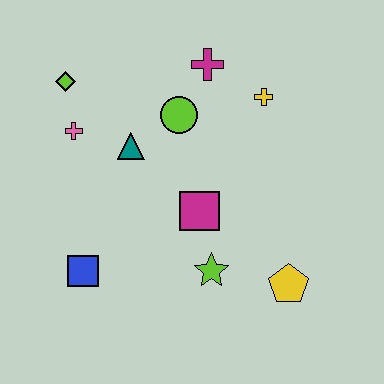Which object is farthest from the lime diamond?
The yellow pentagon is farthest from the lime diamond.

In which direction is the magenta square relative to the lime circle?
The magenta square is below the lime circle.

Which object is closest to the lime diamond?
The pink cross is closest to the lime diamond.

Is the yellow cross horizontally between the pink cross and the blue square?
No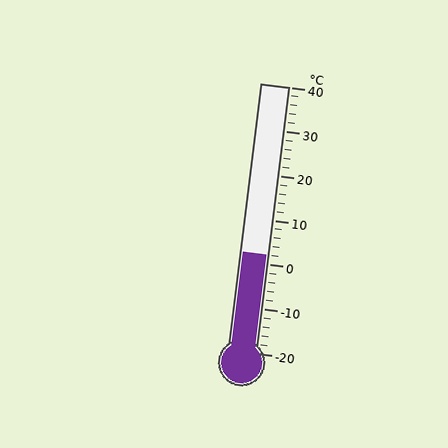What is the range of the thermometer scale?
The thermometer scale ranges from -20°C to 40°C.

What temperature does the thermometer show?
The thermometer shows approximately 2°C.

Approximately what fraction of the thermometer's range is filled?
The thermometer is filled to approximately 35% of its range.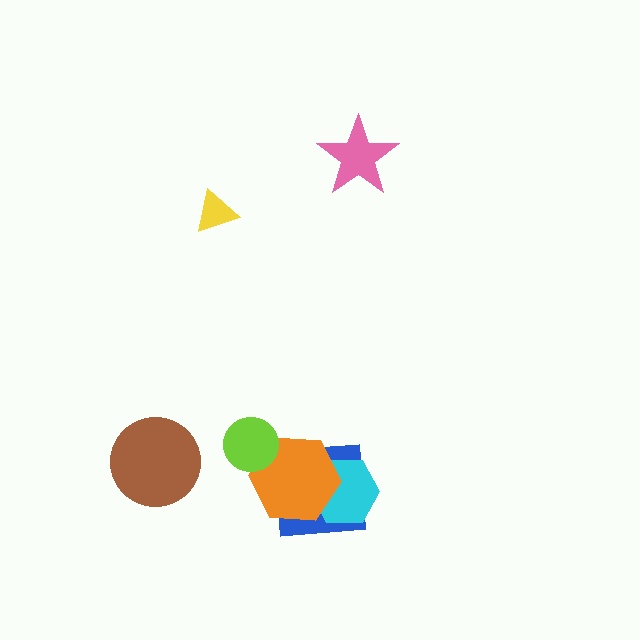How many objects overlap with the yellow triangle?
0 objects overlap with the yellow triangle.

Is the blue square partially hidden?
Yes, it is partially covered by another shape.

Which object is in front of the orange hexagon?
The lime circle is in front of the orange hexagon.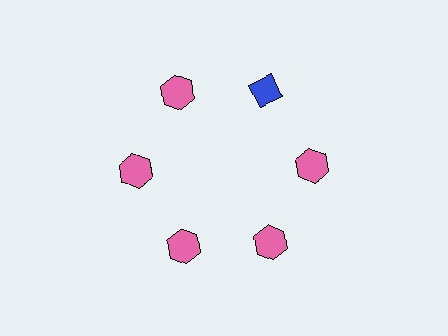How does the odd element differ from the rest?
It differs in both color (blue instead of pink) and shape (diamond instead of hexagon).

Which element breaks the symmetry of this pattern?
The blue diamond at roughly the 1 o'clock position breaks the symmetry. All other shapes are pink hexagons.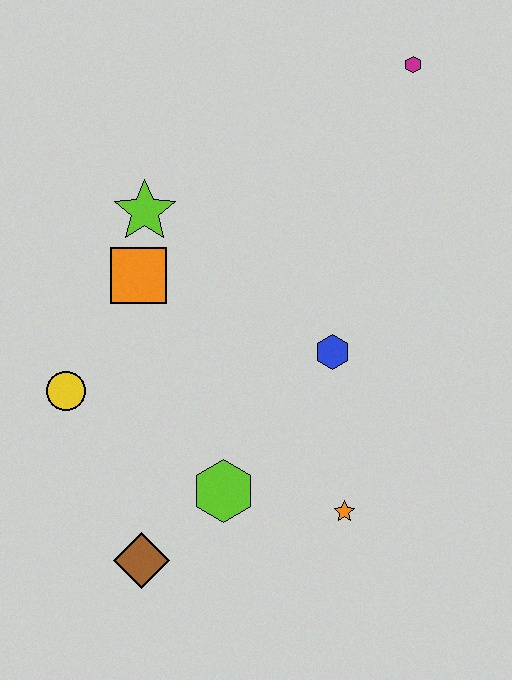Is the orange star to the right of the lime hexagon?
Yes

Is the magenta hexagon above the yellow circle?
Yes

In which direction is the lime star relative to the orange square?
The lime star is above the orange square.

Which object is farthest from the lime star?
The orange star is farthest from the lime star.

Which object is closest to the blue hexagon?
The orange star is closest to the blue hexagon.